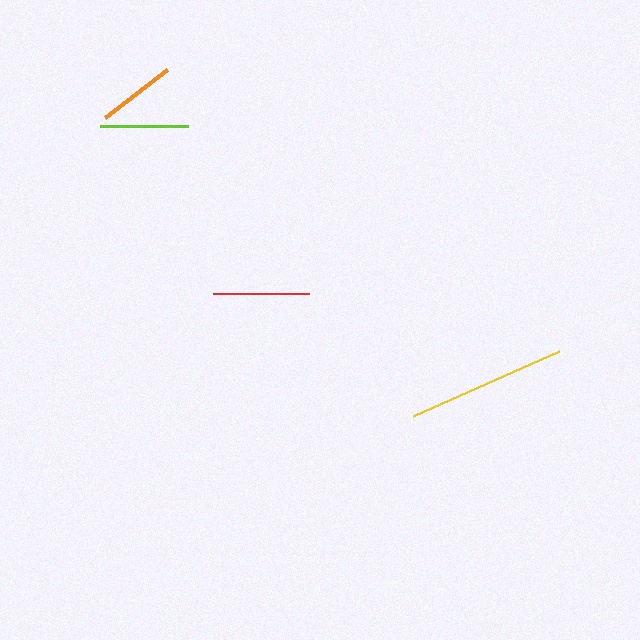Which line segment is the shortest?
The orange line is the shortest at approximately 78 pixels.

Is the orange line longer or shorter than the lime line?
The lime line is longer than the orange line.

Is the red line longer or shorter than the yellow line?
The yellow line is longer than the red line.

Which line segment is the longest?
The yellow line is the longest at approximately 160 pixels.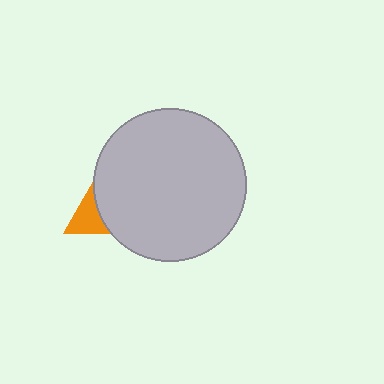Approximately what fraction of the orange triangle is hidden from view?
Roughly 68% of the orange triangle is hidden behind the light gray circle.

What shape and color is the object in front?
The object in front is a light gray circle.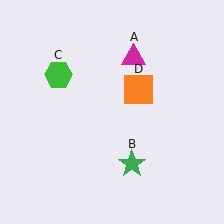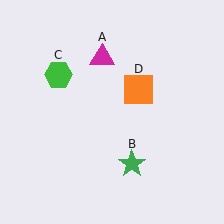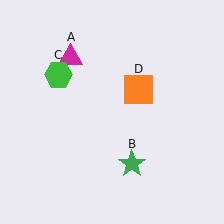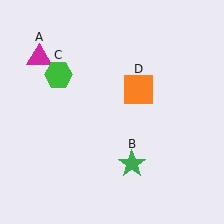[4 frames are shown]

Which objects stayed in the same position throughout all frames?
Green star (object B) and green hexagon (object C) and orange square (object D) remained stationary.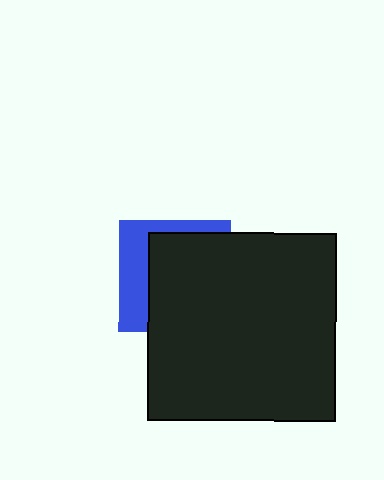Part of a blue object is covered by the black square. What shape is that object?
It is a square.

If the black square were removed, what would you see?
You would see the complete blue square.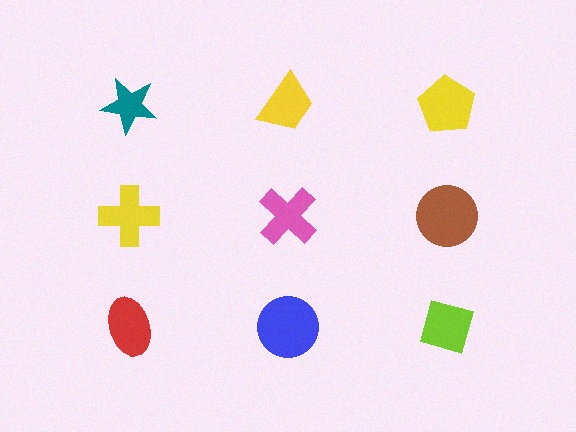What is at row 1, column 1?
A teal star.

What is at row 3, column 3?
A lime diamond.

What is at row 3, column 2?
A blue circle.